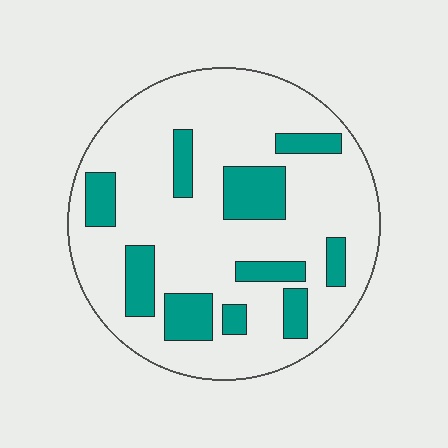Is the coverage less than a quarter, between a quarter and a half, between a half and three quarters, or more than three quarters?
Less than a quarter.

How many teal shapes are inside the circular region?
10.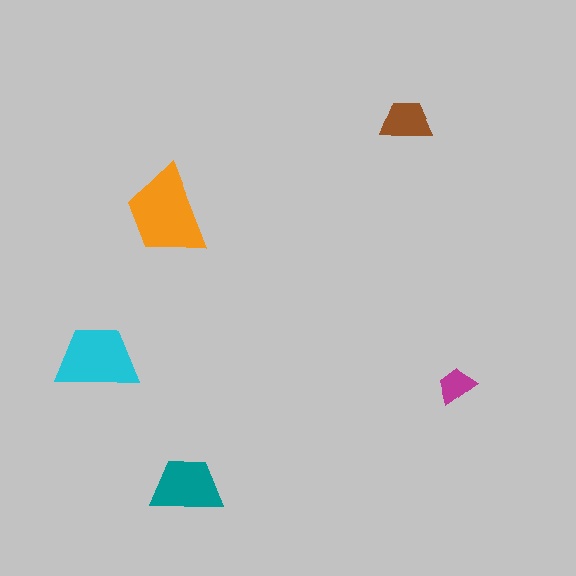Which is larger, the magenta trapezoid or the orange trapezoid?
The orange one.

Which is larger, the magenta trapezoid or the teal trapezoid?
The teal one.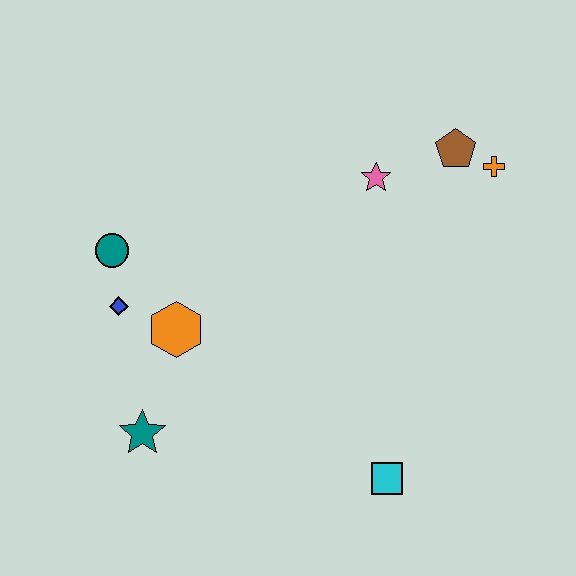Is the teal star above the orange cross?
No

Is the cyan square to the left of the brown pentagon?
Yes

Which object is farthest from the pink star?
The teal star is farthest from the pink star.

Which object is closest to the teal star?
The orange hexagon is closest to the teal star.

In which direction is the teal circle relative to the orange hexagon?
The teal circle is above the orange hexagon.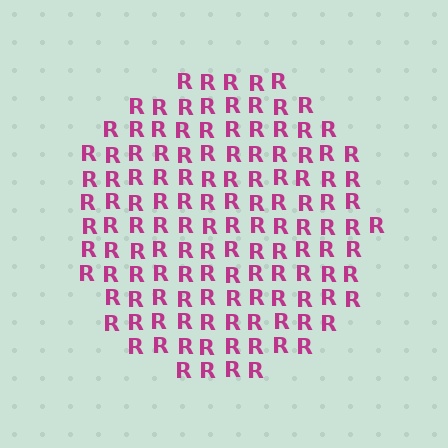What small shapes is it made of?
It is made of small letter R's.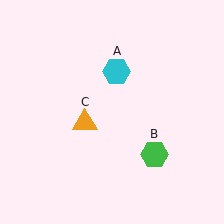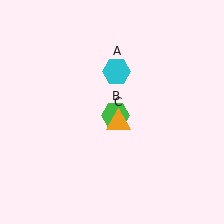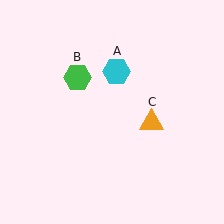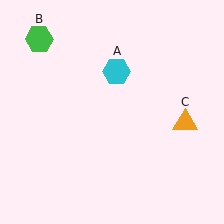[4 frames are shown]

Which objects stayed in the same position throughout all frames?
Cyan hexagon (object A) remained stationary.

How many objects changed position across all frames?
2 objects changed position: green hexagon (object B), orange triangle (object C).